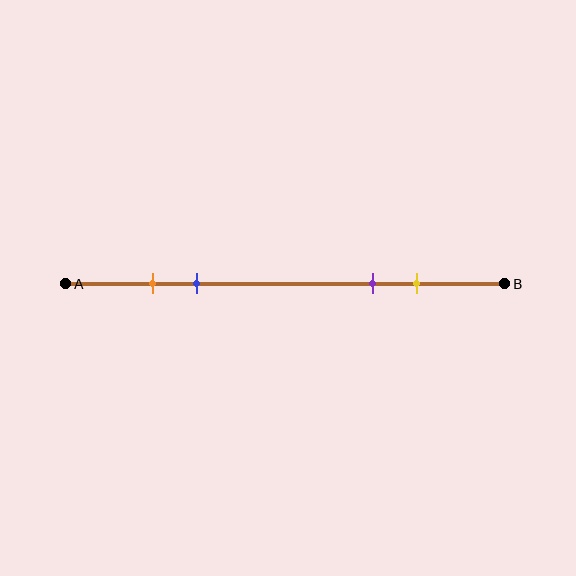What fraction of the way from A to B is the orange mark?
The orange mark is approximately 20% (0.2) of the way from A to B.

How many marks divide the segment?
There are 4 marks dividing the segment.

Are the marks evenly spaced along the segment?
No, the marks are not evenly spaced.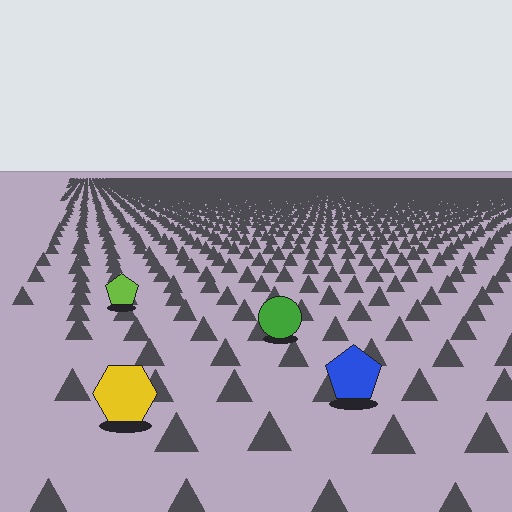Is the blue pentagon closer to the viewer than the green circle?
Yes. The blue pentagon is closer — you can tell from the texture gradient: the ground texture is coarser near it.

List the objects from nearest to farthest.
From nearest to farthest: the yellow hexagon, the blue pentagon, the green circle, the lime pentagon.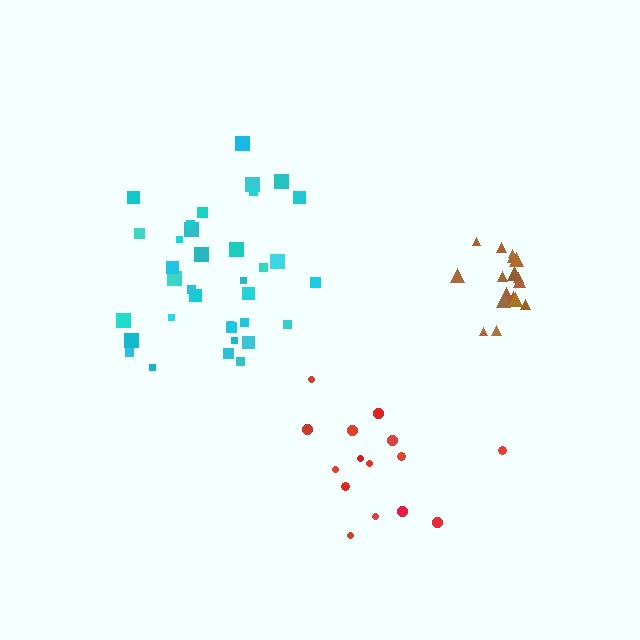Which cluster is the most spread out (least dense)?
Cyan.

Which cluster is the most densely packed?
Brown.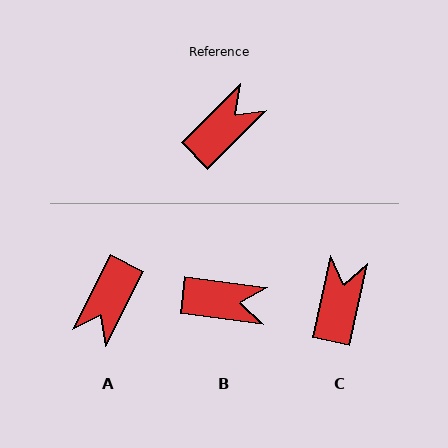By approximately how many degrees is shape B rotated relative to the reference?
Approximately 53 degrees clockwise.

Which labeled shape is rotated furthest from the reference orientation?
A, about 162 degrees away.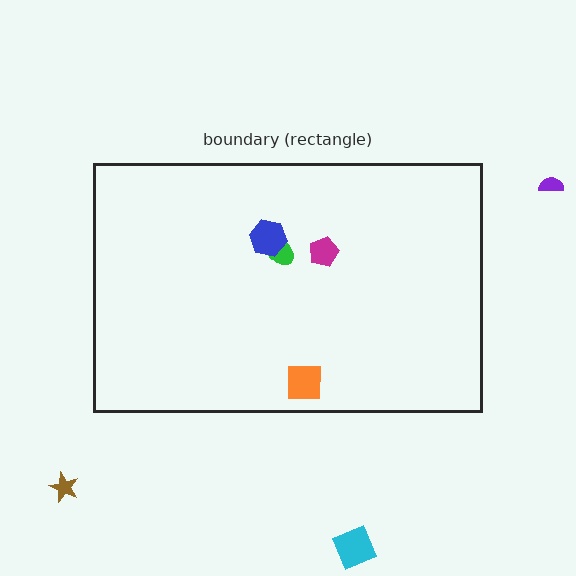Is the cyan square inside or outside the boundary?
Outside.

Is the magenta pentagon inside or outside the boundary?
Inside.